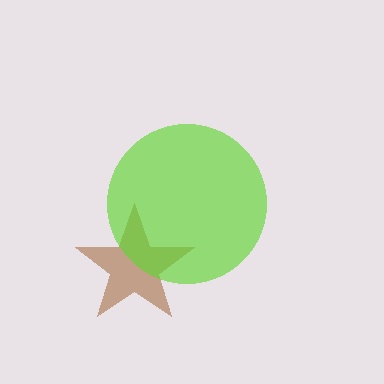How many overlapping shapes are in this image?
There are 2 overlapping shapes in the image.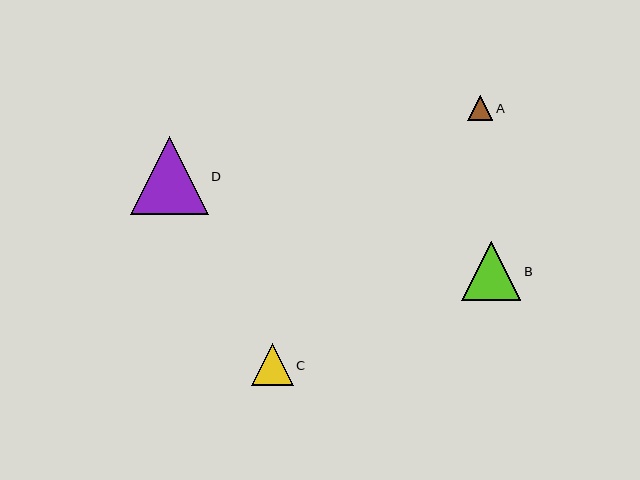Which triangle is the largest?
Triangle D is the largest with a size of approximately 77 pixels.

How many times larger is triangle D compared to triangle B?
Triangle D is approximately 1.3 times the size of triangle B.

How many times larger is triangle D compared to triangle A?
Triangle D is approximately 3.0 times the size of triangle A.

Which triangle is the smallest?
Triangle A is the smallest with a size of approximately 26 pixels.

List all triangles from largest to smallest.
From largest to smallest: D, B, C, A.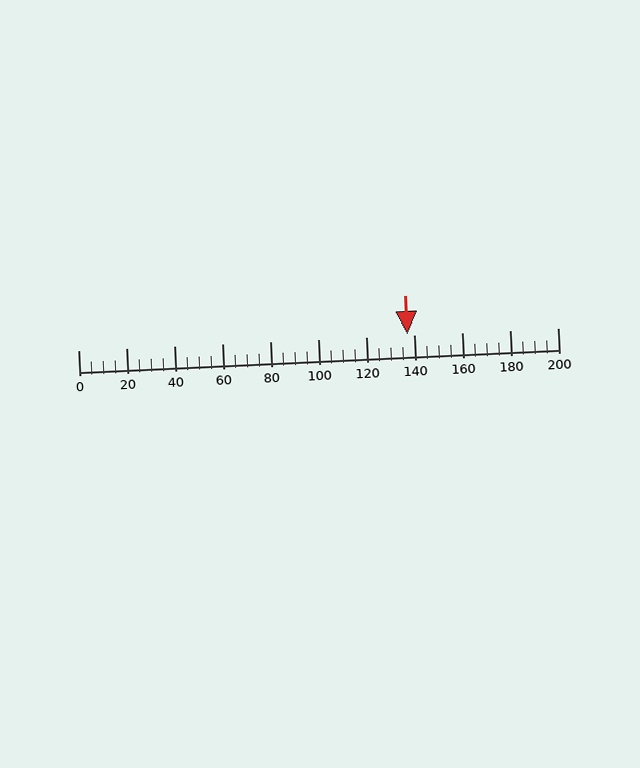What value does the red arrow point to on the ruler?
The red arrow points to approximately 137.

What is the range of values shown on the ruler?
The ruler shows values from 0 to 200.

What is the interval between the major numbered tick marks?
The major tick marks are spaced 20 units apart.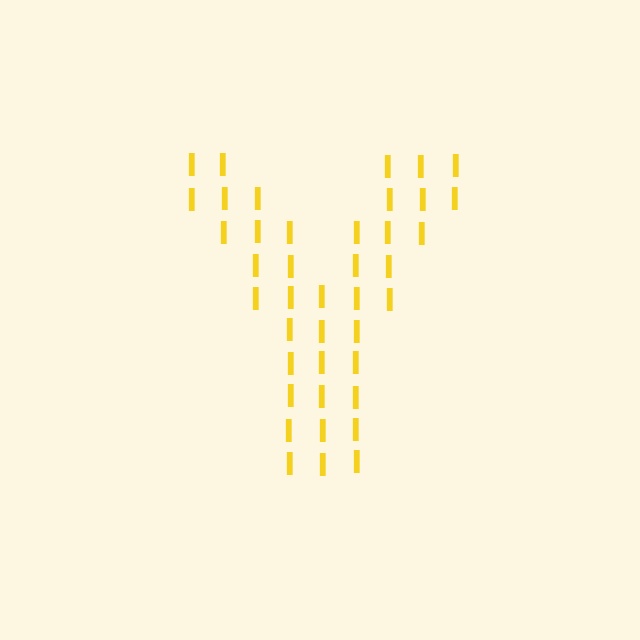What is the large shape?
The large shape is the letter Y.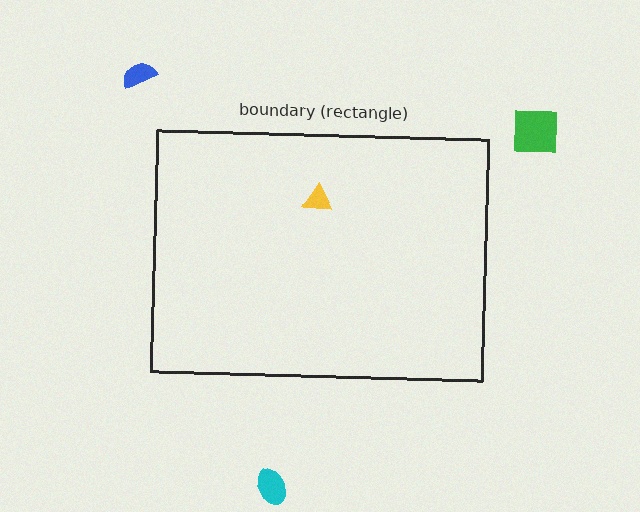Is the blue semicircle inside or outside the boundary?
Outside.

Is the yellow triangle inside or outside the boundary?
Inside.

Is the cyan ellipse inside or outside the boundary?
Outside.